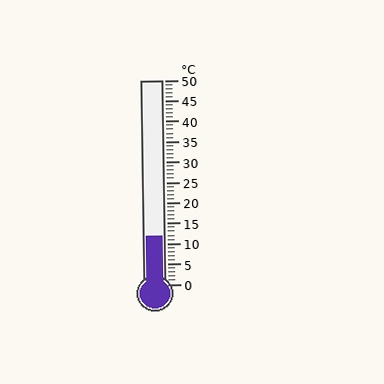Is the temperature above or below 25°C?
The temperature is below 25°C.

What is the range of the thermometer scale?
The thermometer scale ranges from 0°C to 50°C.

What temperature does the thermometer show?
The thermometer shows approximately 12°C.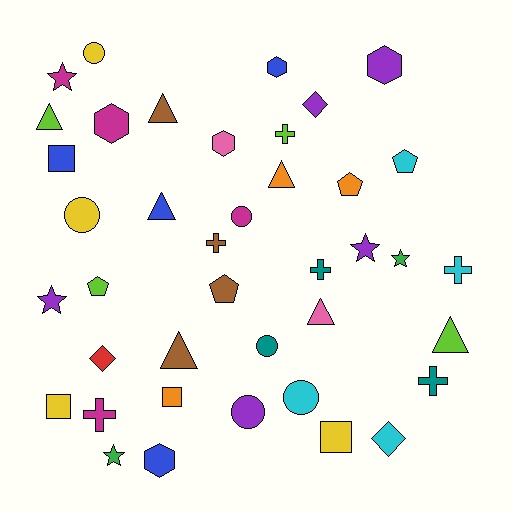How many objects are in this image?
There are 40 objects.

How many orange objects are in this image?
There are 3 orange objects.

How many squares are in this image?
There are 4 squares.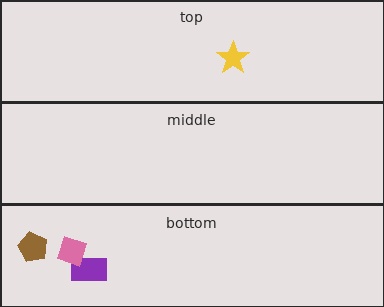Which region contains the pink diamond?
The bottom region.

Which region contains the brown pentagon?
The bottom region.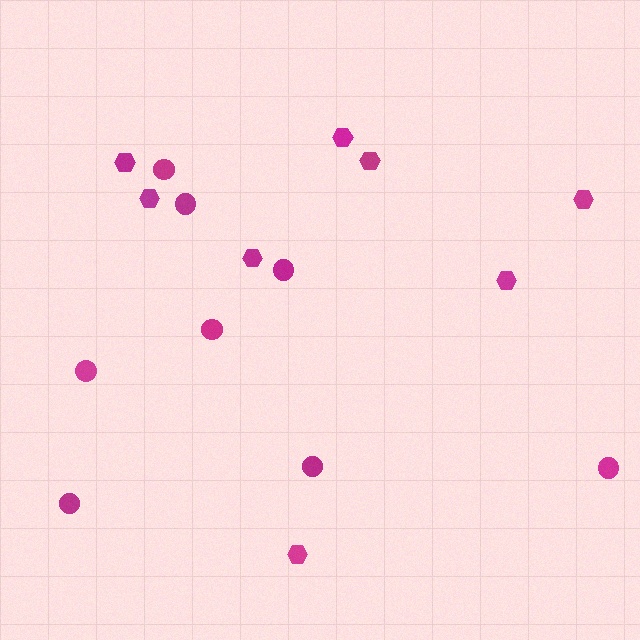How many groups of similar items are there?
There are 2 groups: one group of circles (8) and one group of hexagons (8).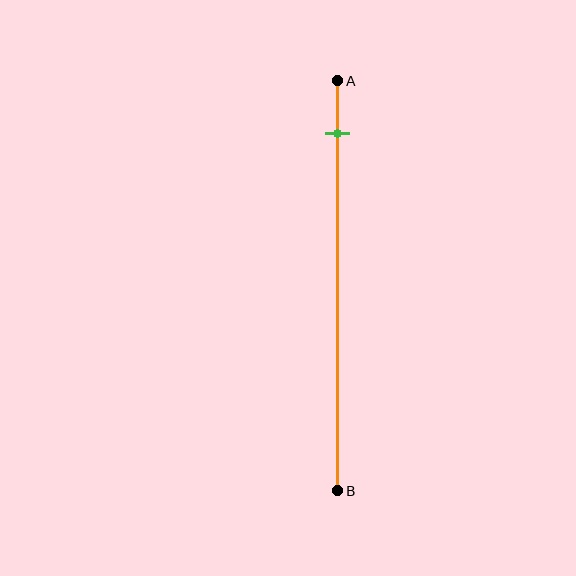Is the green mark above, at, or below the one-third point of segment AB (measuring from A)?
The green mark is above the one-third point of segment AB.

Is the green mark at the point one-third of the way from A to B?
No, the mark is at about 15% from A, not at the 33% one-third point.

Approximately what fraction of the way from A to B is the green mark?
The green mark is approximately 15% of the way from A to B.